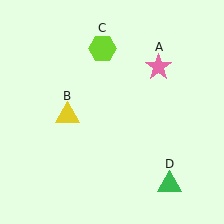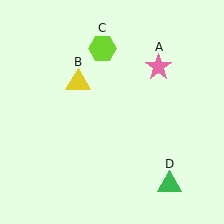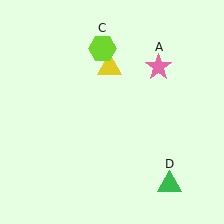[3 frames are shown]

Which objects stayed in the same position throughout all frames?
Pink star (object A) and lime hexagon (object C) and green triangle (object D) remained stationary.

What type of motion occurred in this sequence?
The yellow triangle (object B) rotated clockwise around the center of the scene.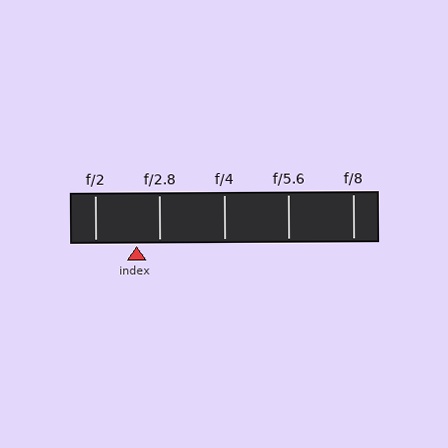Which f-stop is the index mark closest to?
The index mark is closest to f/2.8.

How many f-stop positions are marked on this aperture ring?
There are 5 f-stop positions marked.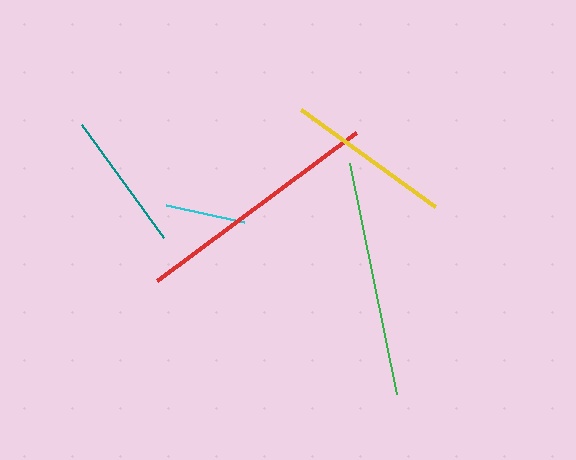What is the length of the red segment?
The red segment is approximately 248 pixels long.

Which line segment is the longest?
The red line is the longest at approximately 248 pixels.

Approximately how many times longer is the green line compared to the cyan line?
The green line is approximately 3.0 times the length of the cyan line.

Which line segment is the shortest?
The cyan line is the shortest at approximately 79 pixels.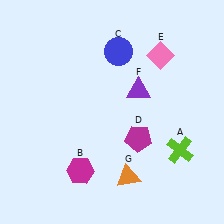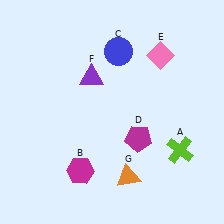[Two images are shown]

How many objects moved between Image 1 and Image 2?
1 object moved between the two images.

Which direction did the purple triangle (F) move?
The purple triangle (F) moved left.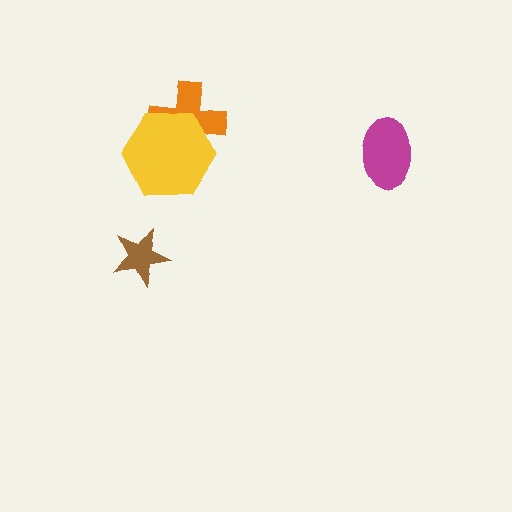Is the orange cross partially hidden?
Yes, it is partially covered by another shape.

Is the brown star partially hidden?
No, no other shape covers it.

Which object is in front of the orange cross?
The yellow hexagon is in front of the orange cross.